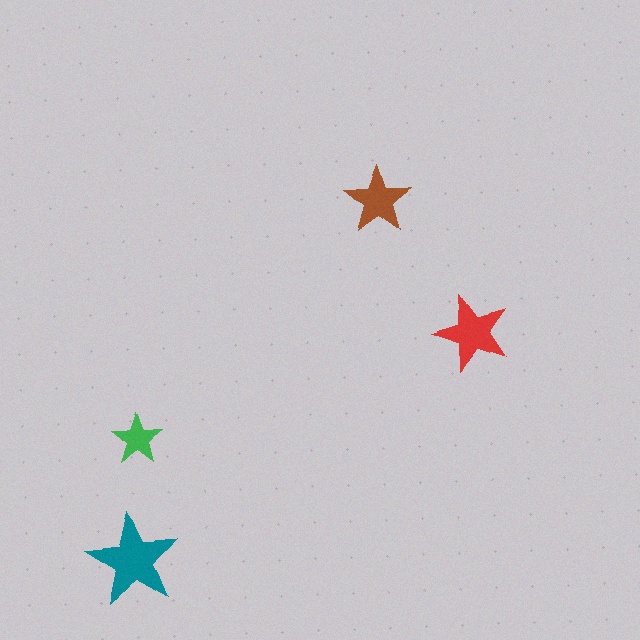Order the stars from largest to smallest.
the teal one, the red one, the brown one, the green one.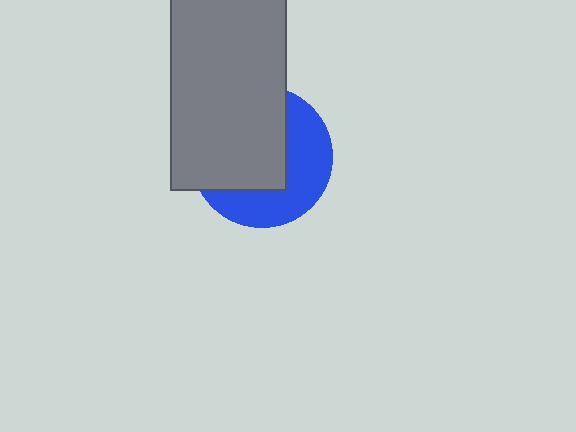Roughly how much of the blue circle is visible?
A small part of it is visible (roughly 43%).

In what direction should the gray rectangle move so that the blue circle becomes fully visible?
The gray rectangle should move toward the upper-left. That is the shortest direction to clear the overlap and leave the blue circle fully visible.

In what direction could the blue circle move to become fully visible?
The blue circle could move toward the lower-right. That would shift it out from behind the gray rectangle entirely.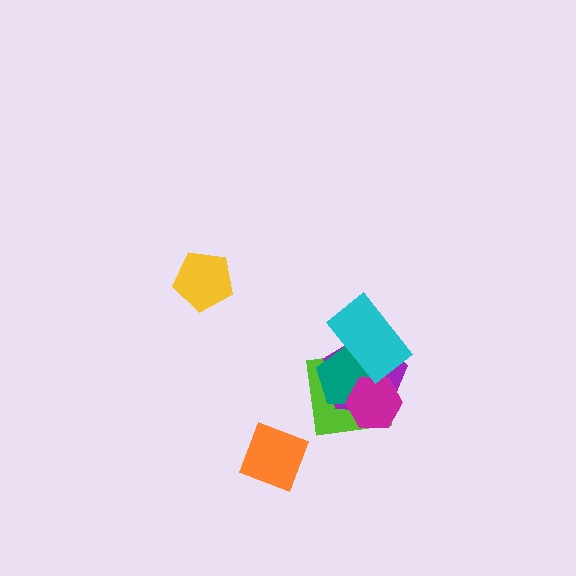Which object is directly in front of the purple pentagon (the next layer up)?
The teal pentagon is directly in front of the purple pentagon.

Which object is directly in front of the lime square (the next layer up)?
The purple pentagon is directly in front of the lime square.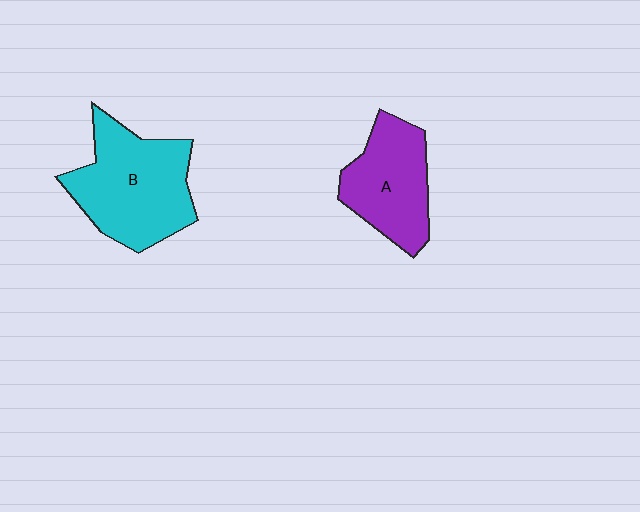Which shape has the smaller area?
Shape A (purple).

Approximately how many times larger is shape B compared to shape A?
Approximately 1.4 times.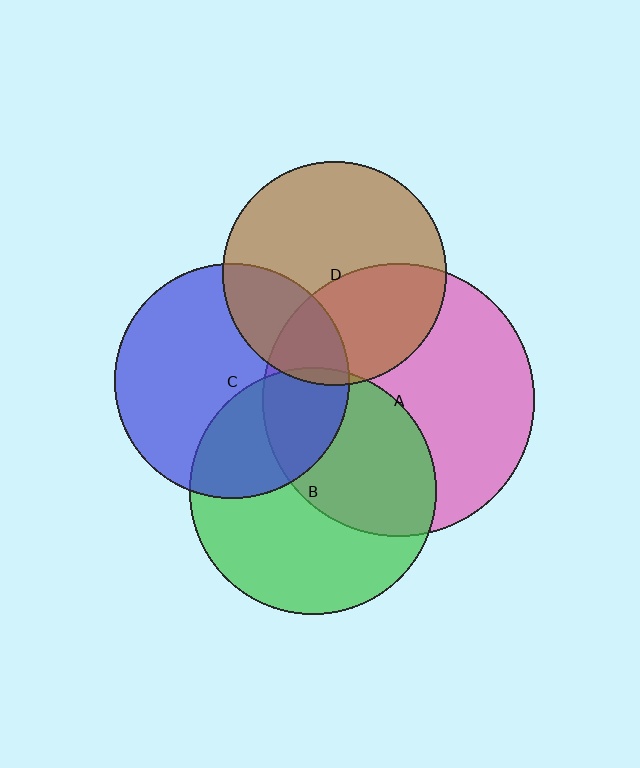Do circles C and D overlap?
Yes.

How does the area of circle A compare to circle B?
Approximately 1.2 times.